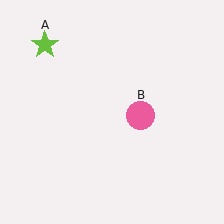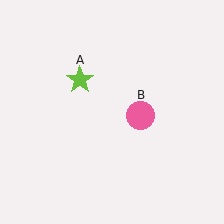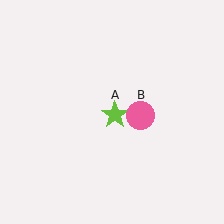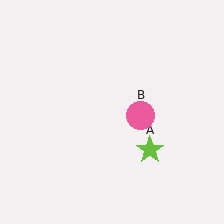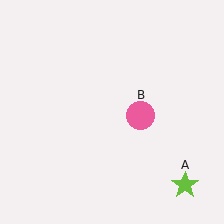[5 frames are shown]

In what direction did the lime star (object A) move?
The lime star (object A) moved down and to the right.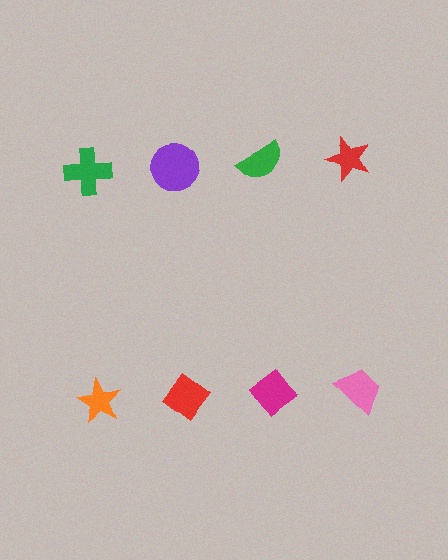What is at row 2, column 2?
A red diamond.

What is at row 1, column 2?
A purple circle.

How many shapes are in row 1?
4 shapes.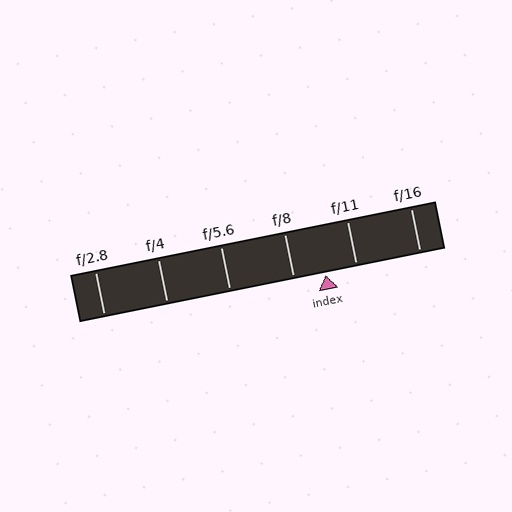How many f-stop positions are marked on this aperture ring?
There are 6 f-stop positions marked.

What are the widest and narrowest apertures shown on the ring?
The widest aperture shown is f/2.8 and the narrowest is f/16.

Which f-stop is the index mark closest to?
The index mark is closest to f/8.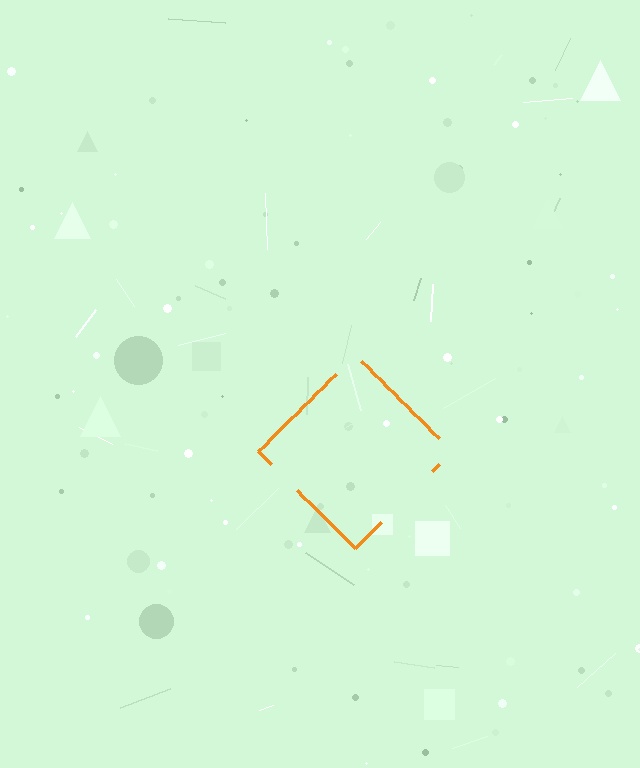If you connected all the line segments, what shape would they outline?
They would outline a diamond.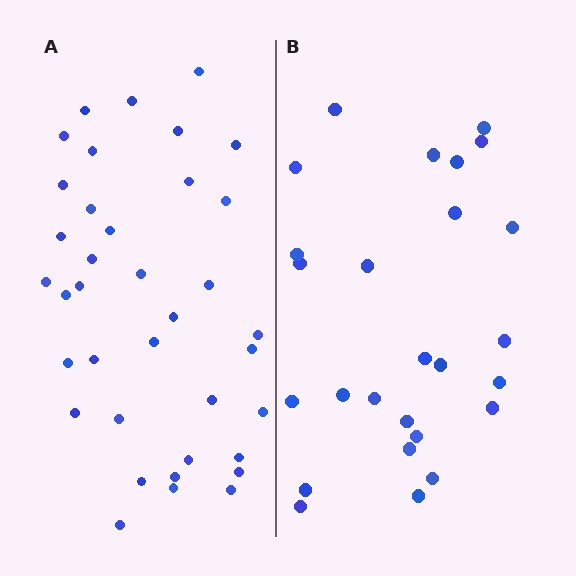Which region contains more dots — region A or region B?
Region A (the left region) has more dots.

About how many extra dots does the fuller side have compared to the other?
Region A has roughly 12 or so more dots than region B.